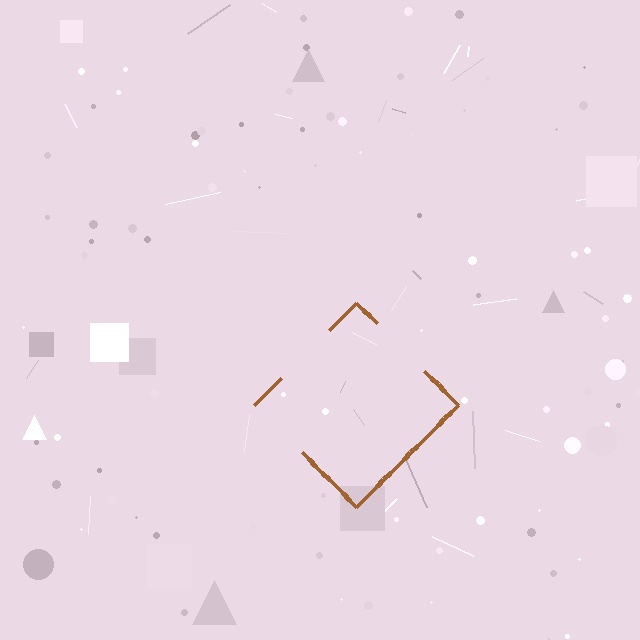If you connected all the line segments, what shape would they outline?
They would outline a diamond.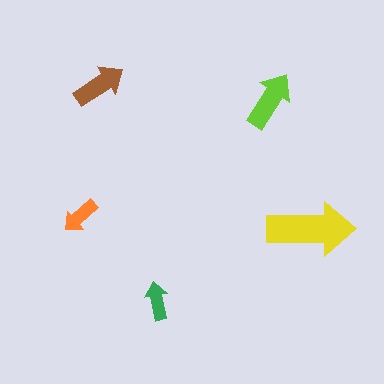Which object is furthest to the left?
The orange arrow is leftmost.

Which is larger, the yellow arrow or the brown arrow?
The yellow one.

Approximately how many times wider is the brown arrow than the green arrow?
About 1.5 times wider.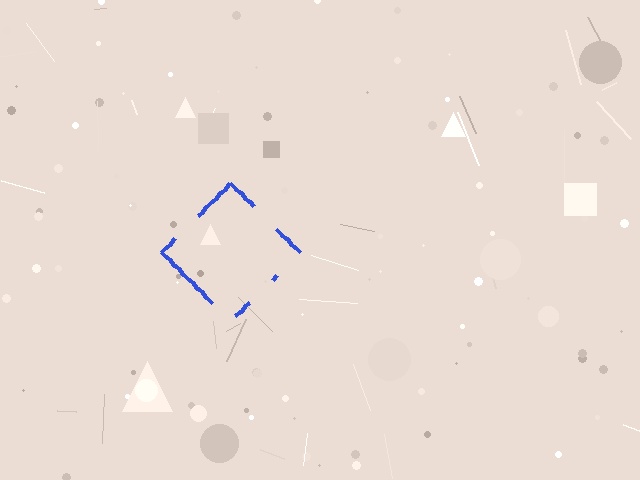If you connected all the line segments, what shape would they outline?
They would outline a diamond.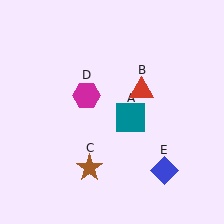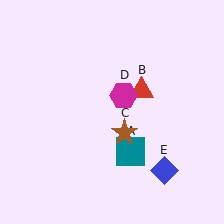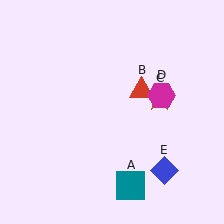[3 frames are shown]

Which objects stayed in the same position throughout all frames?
Red triangle (object B) and blue diamond (object E) remained stationary.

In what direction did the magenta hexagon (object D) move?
The magenta hexagon (object D) moved right.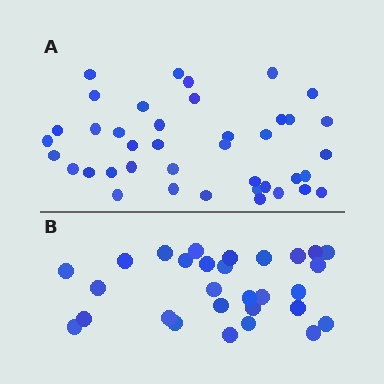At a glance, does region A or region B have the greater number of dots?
Region A (the top region) has more dots.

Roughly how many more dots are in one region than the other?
Region A has roughly 12 or so more dots than region B.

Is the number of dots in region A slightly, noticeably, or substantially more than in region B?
Region A has noticeably more, but not dramatically so. The ratio is roughly 1.4 to 1.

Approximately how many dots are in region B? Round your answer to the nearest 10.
About 30 dots. (The exact count is 29, which rounds to 30.)